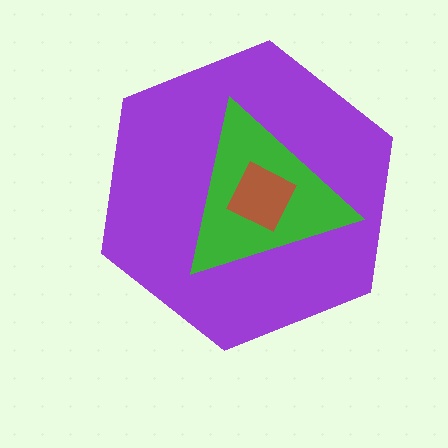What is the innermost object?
The brown square.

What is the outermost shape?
The purple hexagon.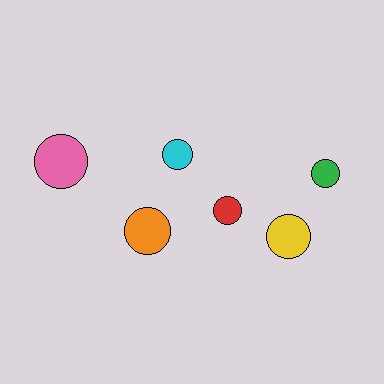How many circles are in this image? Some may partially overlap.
There are 6 circles.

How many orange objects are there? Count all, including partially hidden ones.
There is 1 orange object.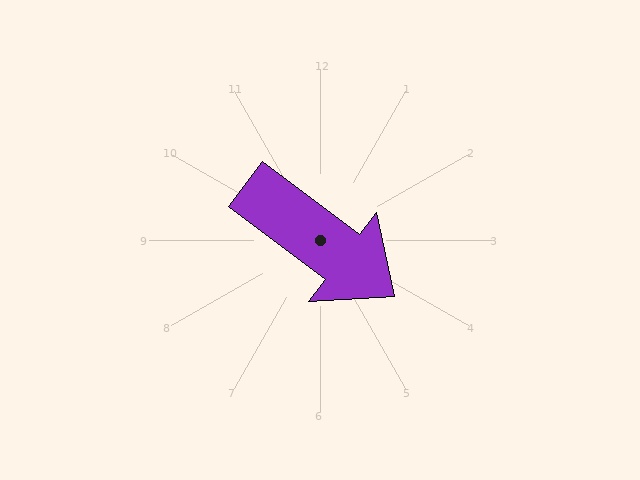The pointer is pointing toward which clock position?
Roughly 4 o'clock.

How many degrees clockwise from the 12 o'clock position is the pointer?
Approximately 127 degrees.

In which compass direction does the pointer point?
Southeast.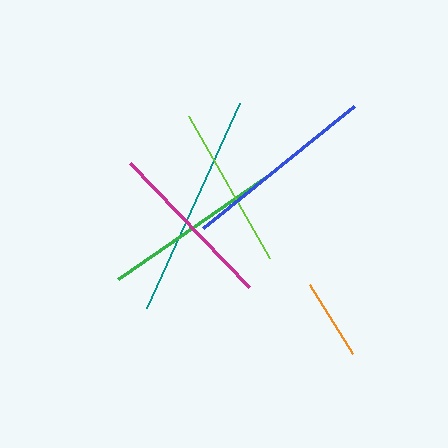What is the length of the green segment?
The green segment is approximately 181 pixels long.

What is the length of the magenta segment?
The magenta segment is approximately 172 pixels long.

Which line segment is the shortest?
The orange line is the shortest at approximately 82 pixels.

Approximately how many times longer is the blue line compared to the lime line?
The blue line is approximately 1.2 times the length of the lime line.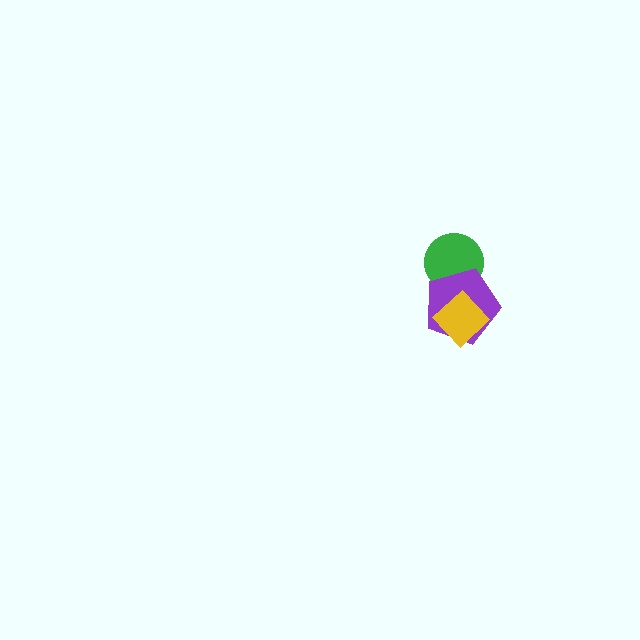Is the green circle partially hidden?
Yes, it is partially covered by another shape.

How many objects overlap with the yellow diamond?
1 object overlaps with the yellow diamond.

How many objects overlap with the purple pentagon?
2 objects overlap with the purple pentagon.